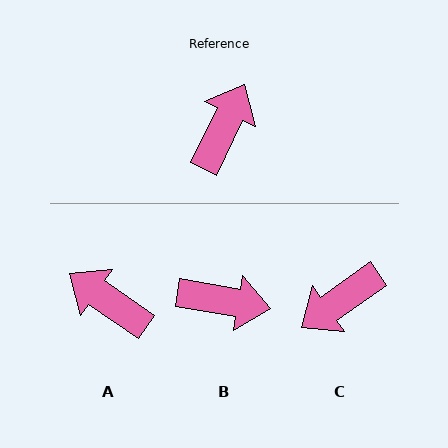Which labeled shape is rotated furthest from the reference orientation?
C, about 151 degrees away.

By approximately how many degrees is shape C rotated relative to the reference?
Approximately 151 degrees counter-clockwise.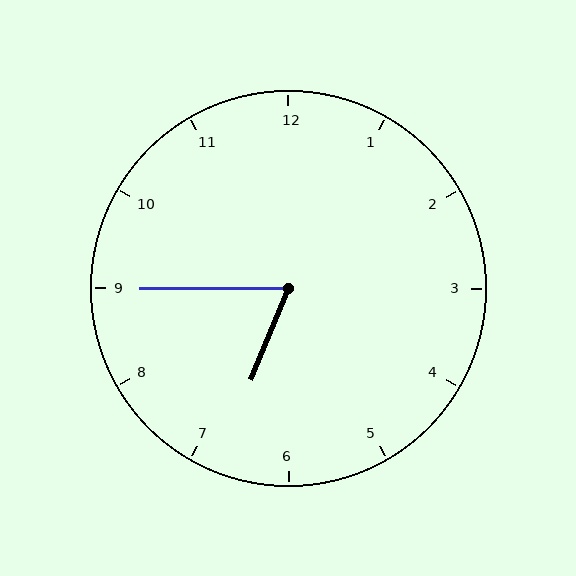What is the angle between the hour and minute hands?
Approximately 68 degrees.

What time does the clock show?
6:45.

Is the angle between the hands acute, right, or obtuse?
It is acute.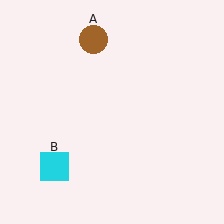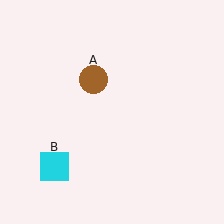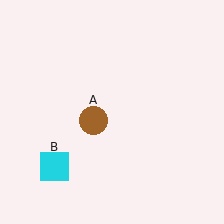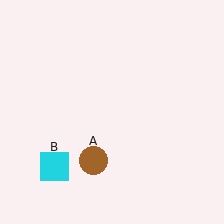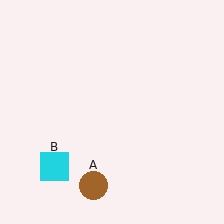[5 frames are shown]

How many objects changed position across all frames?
1 object changed position: brown circle (object A).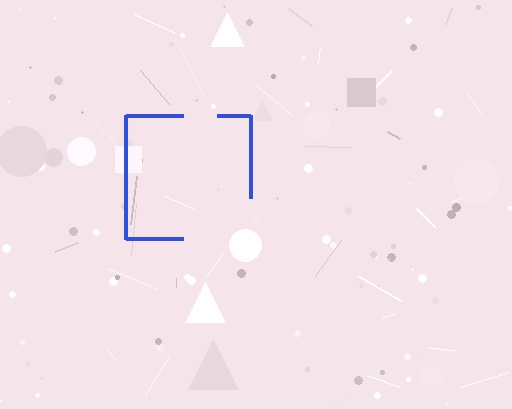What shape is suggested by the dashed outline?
The dashed outline suggests a square.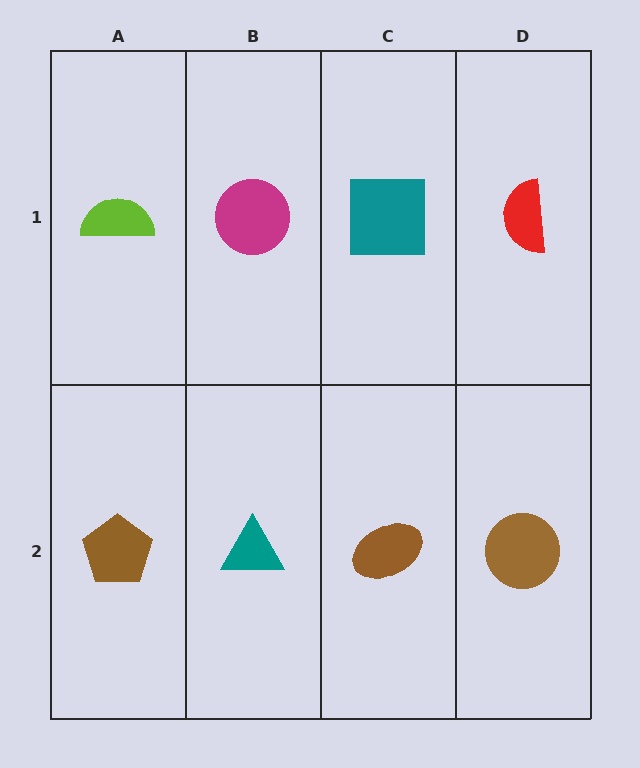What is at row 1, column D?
A red semicircle.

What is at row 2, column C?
A brown ellipse.